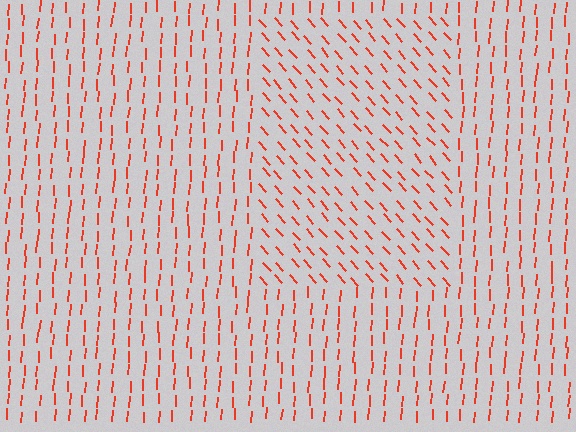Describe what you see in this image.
The image is filled with small red line segments. A rectangle region in the image has lines oriented differently from the surrounding lines, creating a visible texture boundary.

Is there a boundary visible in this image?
Yes, there is a texture boundary formed by a change in line orientation.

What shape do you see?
I see a rectangle.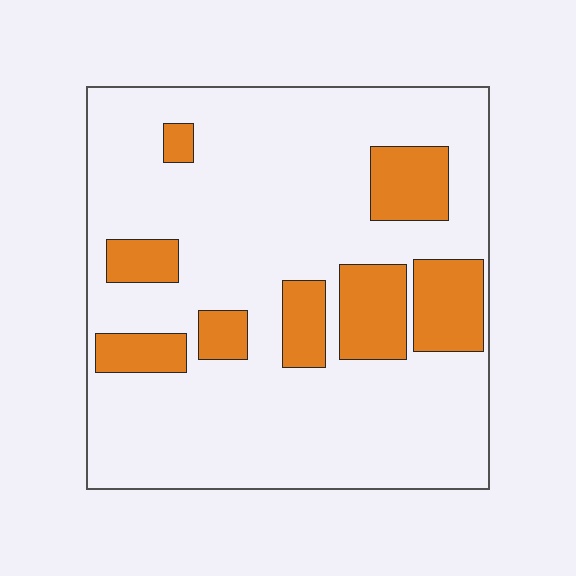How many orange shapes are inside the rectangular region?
8.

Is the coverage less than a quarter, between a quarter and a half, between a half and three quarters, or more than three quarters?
Less than a quarter.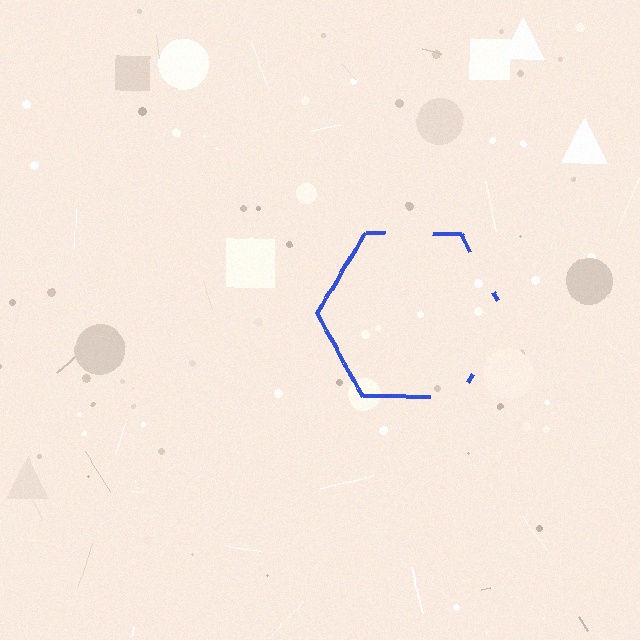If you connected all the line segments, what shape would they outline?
They would outline a hexagon.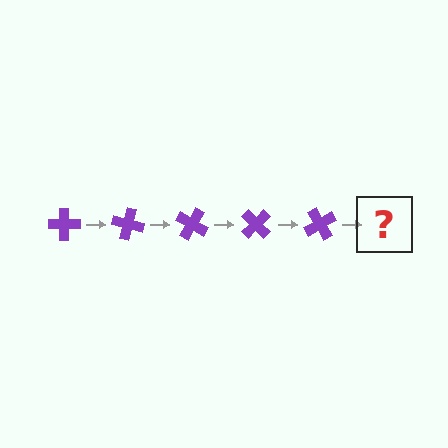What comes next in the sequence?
The next element should be a purple cross rotated 75 degrees.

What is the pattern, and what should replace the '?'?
The pattern is that the cross rotates 15 degrees each step. The '?' should be a purple cross rotated 75 degrees.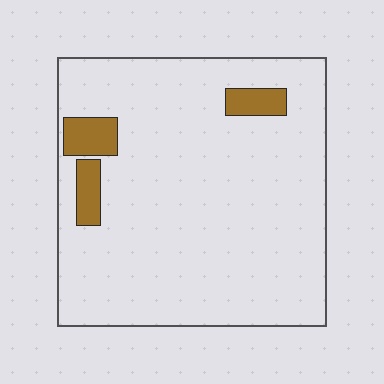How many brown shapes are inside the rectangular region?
3.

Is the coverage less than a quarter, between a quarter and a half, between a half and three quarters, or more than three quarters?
Less than a quarter.